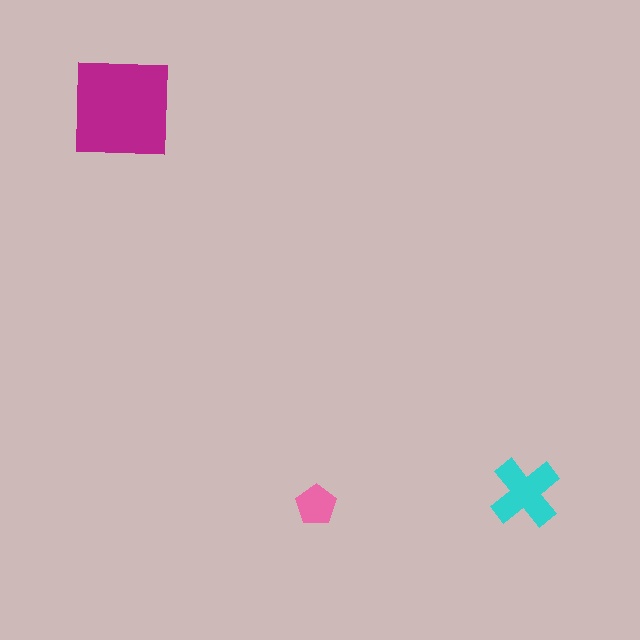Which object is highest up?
The magenta square is topmost.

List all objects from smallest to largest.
The pink pentagon, the cyan cross, the magenta square.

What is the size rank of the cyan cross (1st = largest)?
2nd.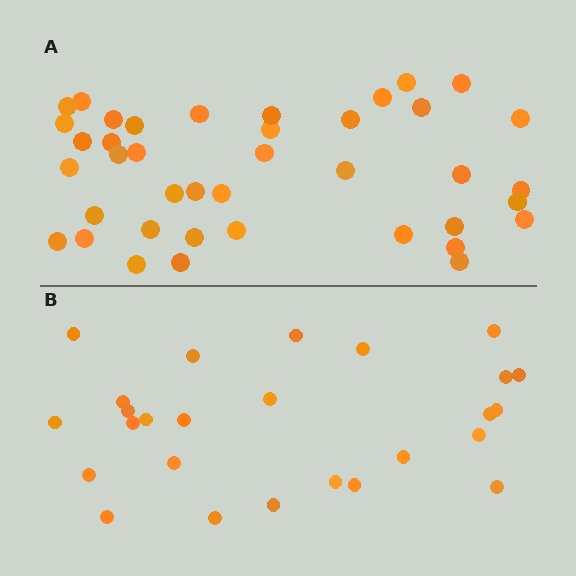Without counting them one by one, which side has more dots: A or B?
Region A (the top region) has more dots.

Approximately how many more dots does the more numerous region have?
Region A has approximately 15 more dots than region B.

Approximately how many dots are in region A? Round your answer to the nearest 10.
About 40 dots.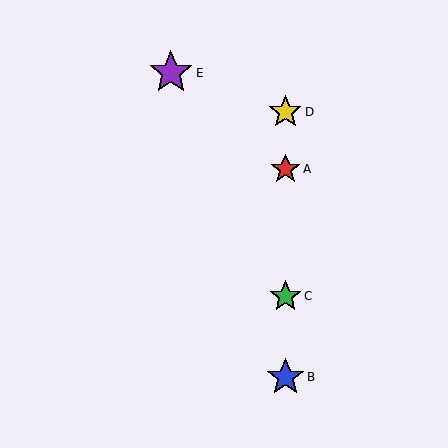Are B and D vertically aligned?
Yes, both are at x≈285.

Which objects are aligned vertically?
Objects A, B, C, D are aligned vertically.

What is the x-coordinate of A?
Object A is at x≈285.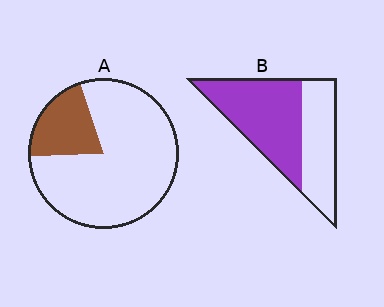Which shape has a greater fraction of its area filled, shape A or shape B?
Shape B.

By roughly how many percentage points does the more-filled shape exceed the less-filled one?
By roughly 40 percentage points (B over A).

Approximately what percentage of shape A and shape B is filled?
A is approximately 20% and B is approximately 60%.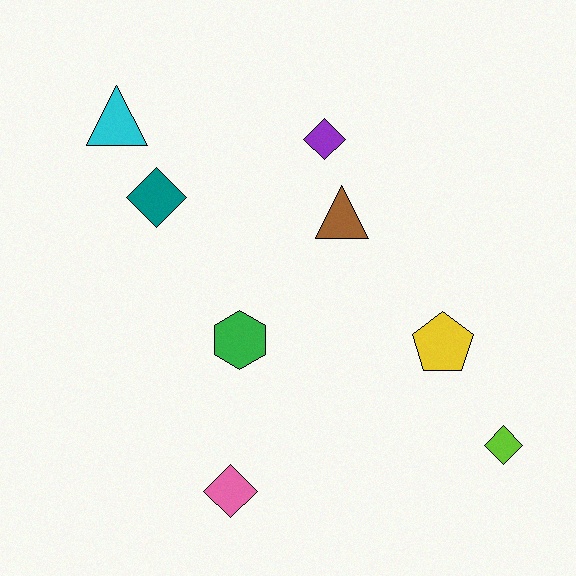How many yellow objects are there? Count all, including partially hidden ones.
There is 1 yellow object.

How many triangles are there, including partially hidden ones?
There are 2 triangles.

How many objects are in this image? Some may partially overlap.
There are 8 objects.